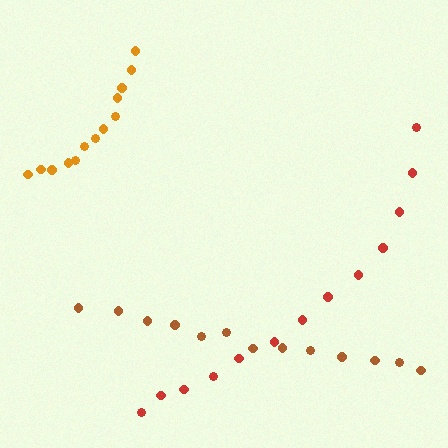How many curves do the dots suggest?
There are 3 distinct paths.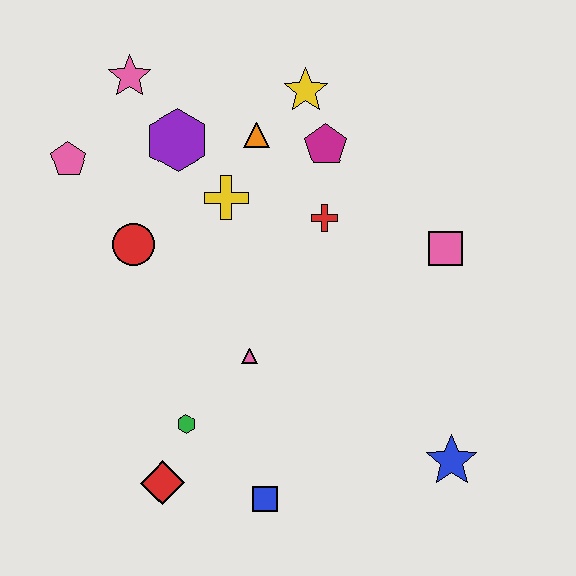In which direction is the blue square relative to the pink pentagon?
The blue square is below the pink pentagon.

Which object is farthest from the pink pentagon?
The blue star is farthest from the pink pentagon.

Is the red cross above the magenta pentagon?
No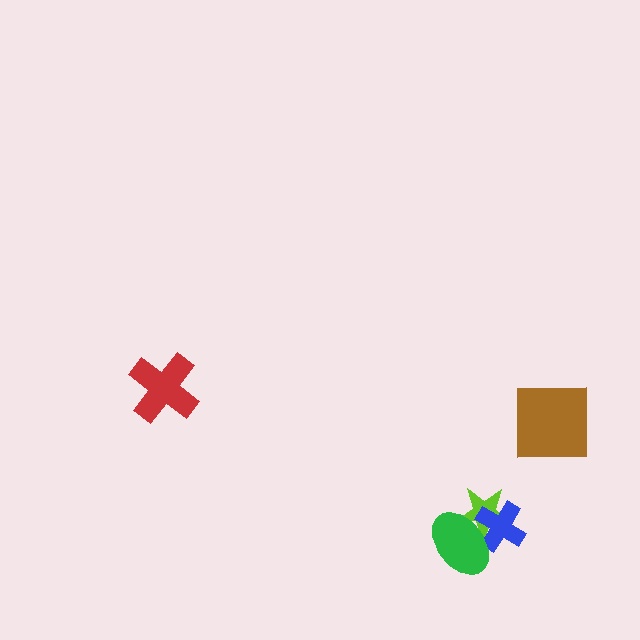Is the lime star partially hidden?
Yes, it is partially covered by another shape.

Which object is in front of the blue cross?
The green ellipse is in front of the blue cross.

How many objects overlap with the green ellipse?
2 objects overlap with the green ellipse.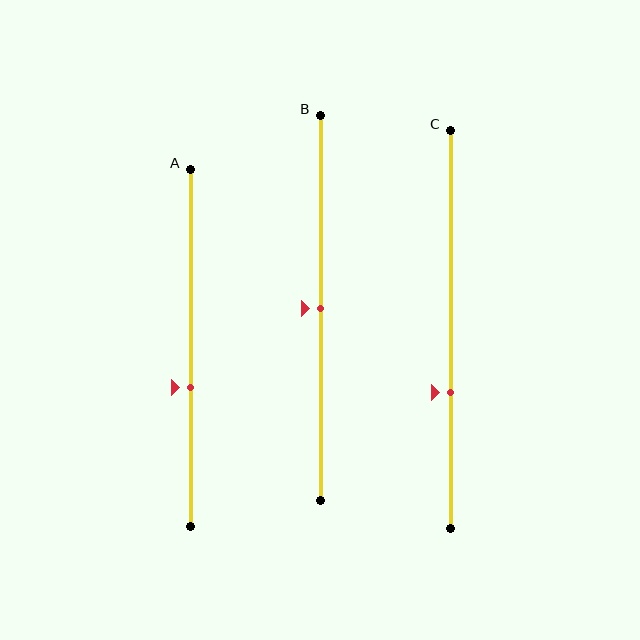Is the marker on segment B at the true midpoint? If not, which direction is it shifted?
Yes, the marker on segment B is at the true midpoint.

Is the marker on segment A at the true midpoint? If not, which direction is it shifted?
No, the marker on segment A is shifted downward by about 11% of the segment length.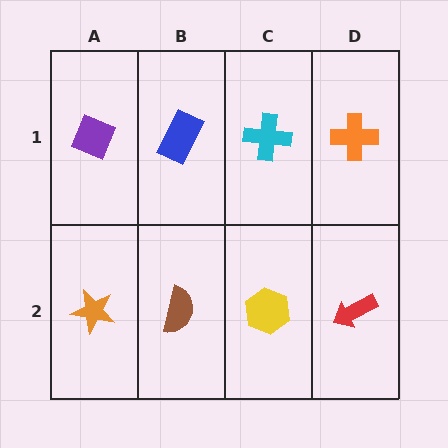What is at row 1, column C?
A cyan cross.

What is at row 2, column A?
An orange star.